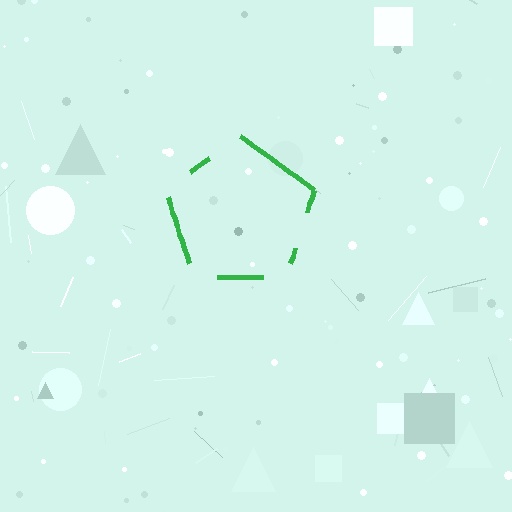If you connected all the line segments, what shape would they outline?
They would outline a pentagon.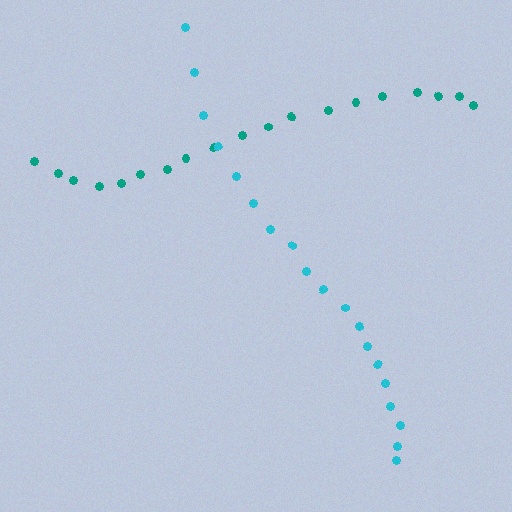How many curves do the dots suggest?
There are 2 distinct paths.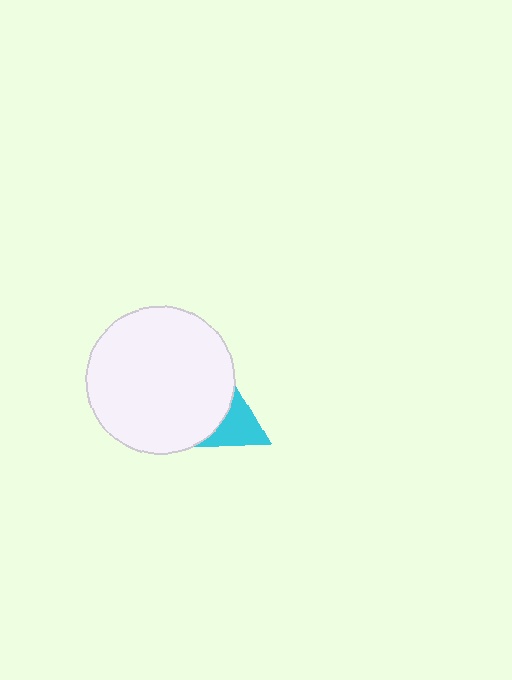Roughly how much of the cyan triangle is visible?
About half of it is visible (roughly 48%).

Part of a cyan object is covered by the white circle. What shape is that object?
It is a triangle.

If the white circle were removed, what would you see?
You would see the complete cyan triangle.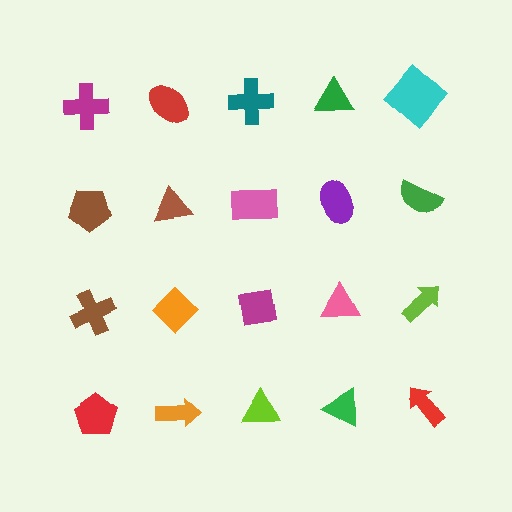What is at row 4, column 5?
A red arrow.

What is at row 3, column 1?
A brown cross.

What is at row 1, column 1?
A magenta cross.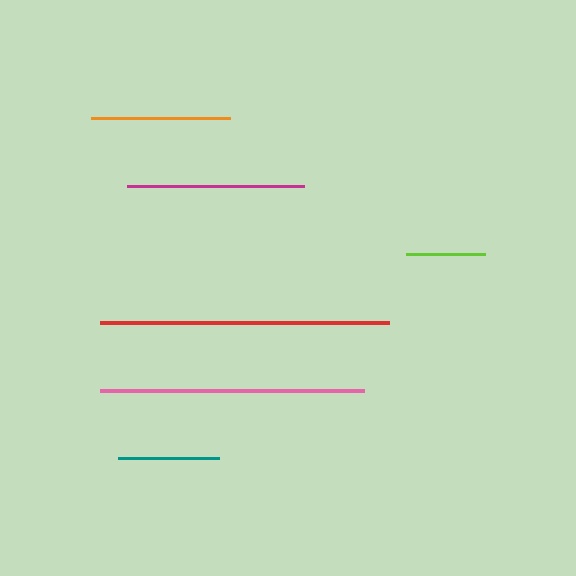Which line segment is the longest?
The red line is the longest at approximately 288 pixels.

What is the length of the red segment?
The red segment is approximately 288 pixels long.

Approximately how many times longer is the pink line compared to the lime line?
The pink line is approximately 3.3 times the length of the lime line.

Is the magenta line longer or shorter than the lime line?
The magenta line is longer than the lime line.